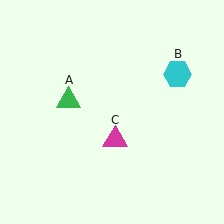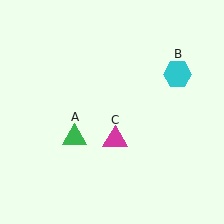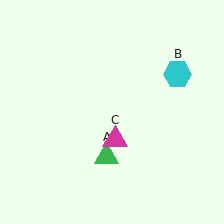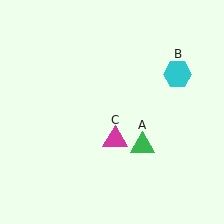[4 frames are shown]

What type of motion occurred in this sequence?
The green triangle (object A) rotated counterclockwise around the center of the scene.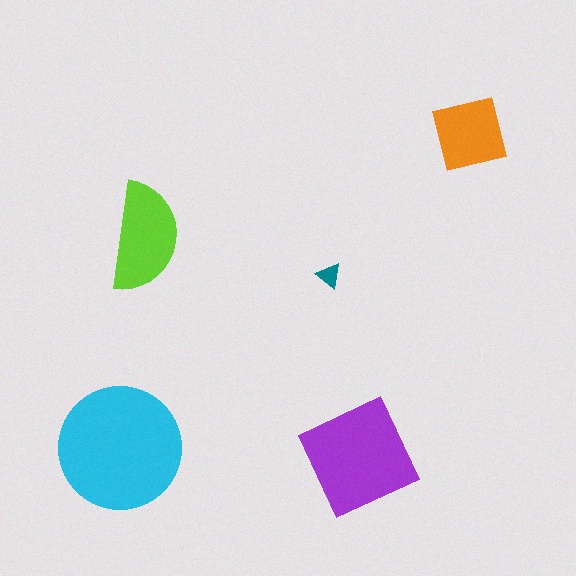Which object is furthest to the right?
The orange square is rightmost.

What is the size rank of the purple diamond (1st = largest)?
2nd.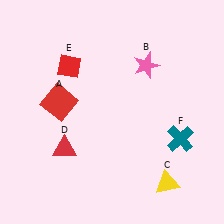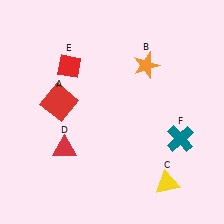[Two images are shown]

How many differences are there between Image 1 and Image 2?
There is 1 difference between the two images.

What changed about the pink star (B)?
In Image 1, B is pink. In Image 2, it changed to orange.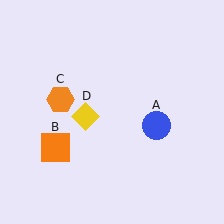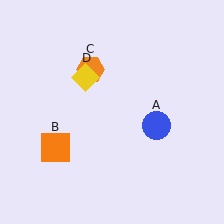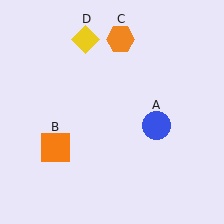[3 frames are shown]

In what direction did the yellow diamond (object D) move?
The yellow diamond (object D) moved up.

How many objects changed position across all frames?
2 objects changed position: orange hexagon (object C), yellow diamond (object D).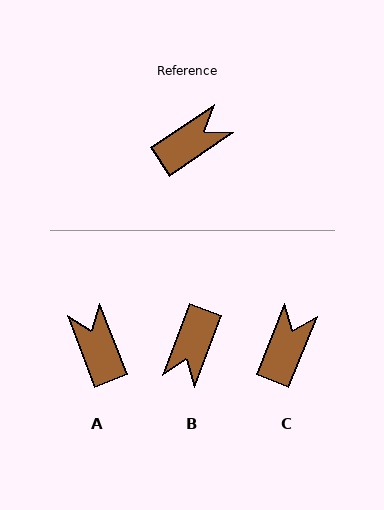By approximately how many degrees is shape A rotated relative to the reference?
Approximately 77 degrees counter-clockwise.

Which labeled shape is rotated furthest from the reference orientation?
B, about 145 degrees away.